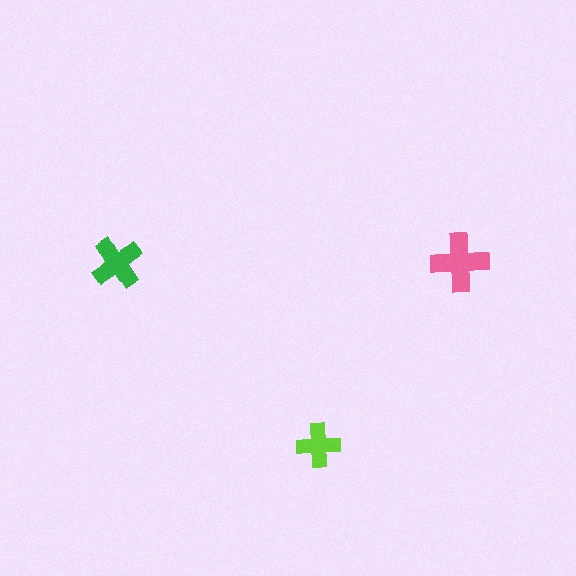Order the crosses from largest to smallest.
the pink one, the green one, the lime one.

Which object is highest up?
The green cross is topmost.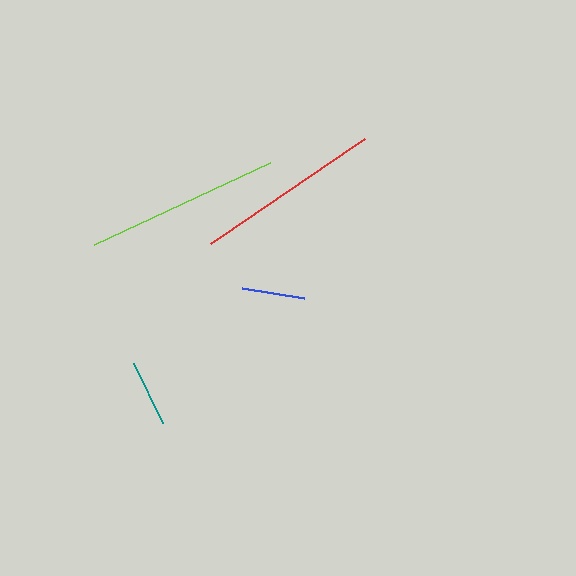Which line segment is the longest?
The lime line is the longest at approximately 195 pixels.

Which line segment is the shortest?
The blue line is the shortest at approximately 62 pixels.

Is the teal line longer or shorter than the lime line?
The lime line is longer than the teal line.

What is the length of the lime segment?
The lime segment is approximately 195 pixels long.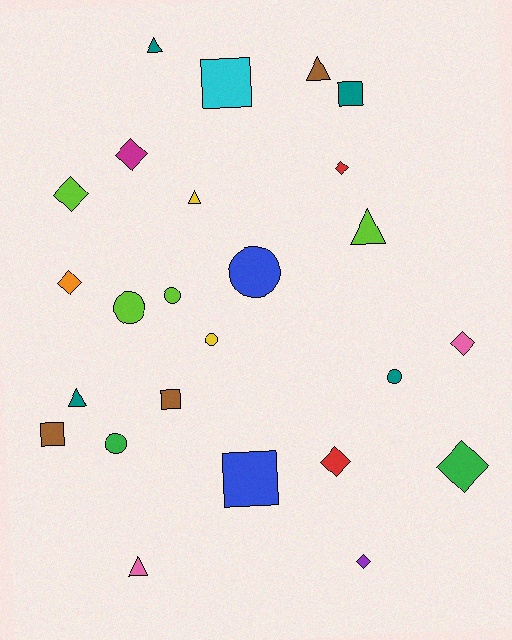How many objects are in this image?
There are 25 objects.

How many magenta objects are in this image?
There is 1 magenta object.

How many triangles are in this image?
There are 6 triangles.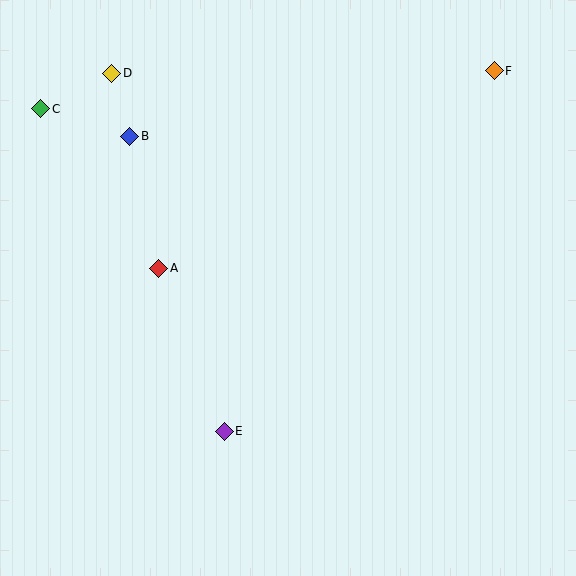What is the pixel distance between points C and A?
The distance between C and A is 198 pixels.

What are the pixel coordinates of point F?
Point F is at (494, 71).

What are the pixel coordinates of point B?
Point B is at (130, 136).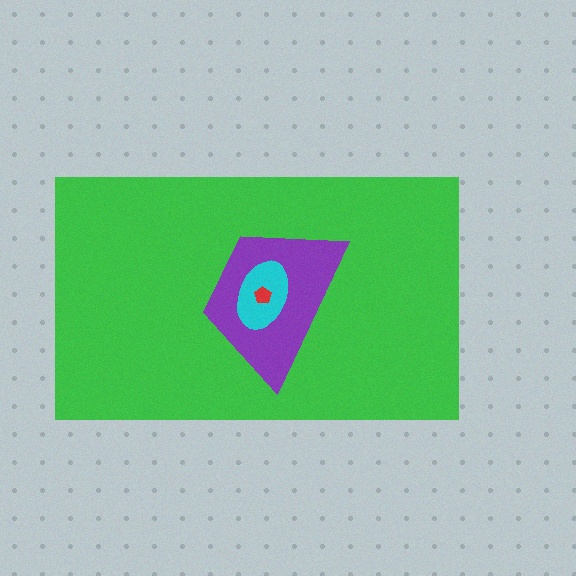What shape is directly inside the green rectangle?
The purple trapezoid.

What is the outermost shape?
The green rectangle.